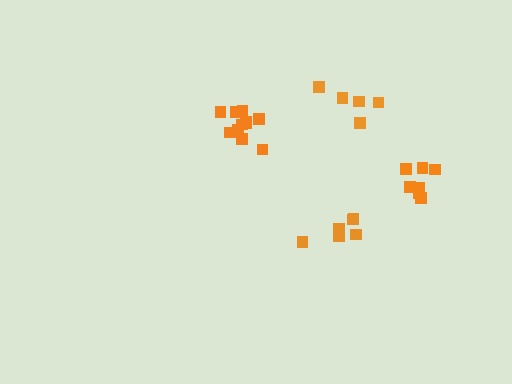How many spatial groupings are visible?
There are 4 spatial groupings.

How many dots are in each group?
Group 1: 7 dots, Group 2: 11 dots, Group 3: 6 dots, Group 4: 5 dots (29 total).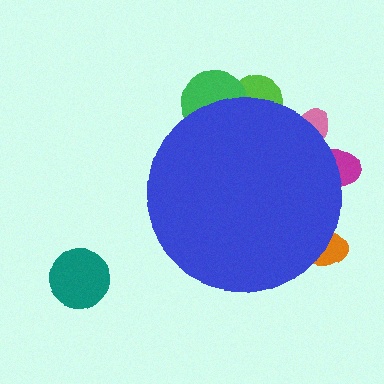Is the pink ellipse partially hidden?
Yes, the pink ellipse is partially hidden behind the blue circle.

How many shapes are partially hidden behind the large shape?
5 shapes are partially hidden.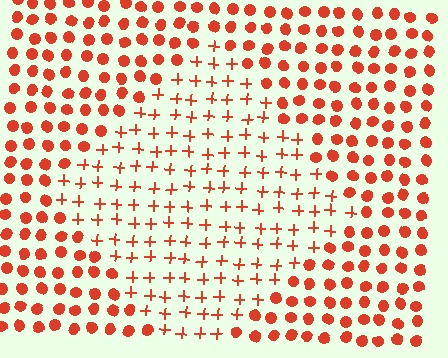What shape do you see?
I see a diamond.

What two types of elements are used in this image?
The image uses plus signs inside the diamond region and circles outside it.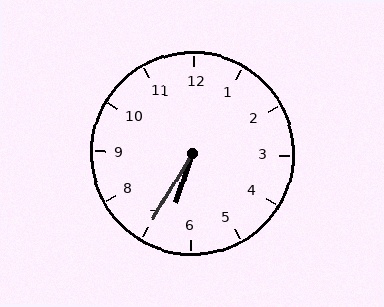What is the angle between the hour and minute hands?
Approximately 12 degrees.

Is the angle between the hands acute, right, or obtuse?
It is acute.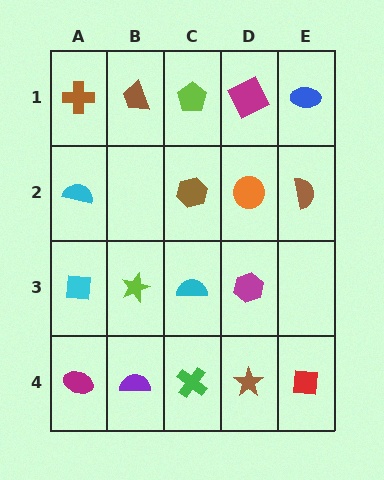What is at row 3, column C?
A cyan semicircle.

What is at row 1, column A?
A brown cross.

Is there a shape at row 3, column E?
No, that cell is empty.